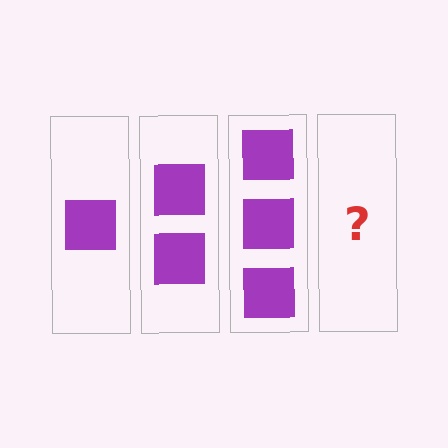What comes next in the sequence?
The next element should be 4 squares.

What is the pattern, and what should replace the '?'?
The pattern is that each step adds one more square. The '?' should be 4 squares.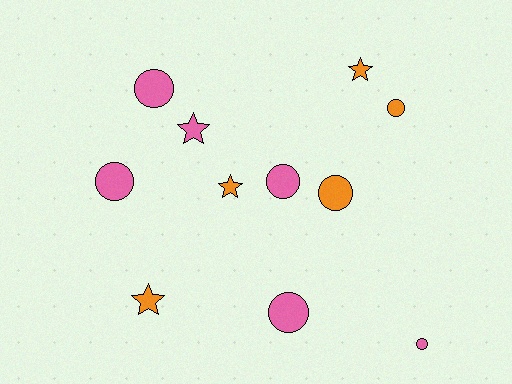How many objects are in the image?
There are 11 objects.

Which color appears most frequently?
Pink, with 6 objects.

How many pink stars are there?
There is 1 pink star.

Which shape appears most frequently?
Circle, with 7 objects.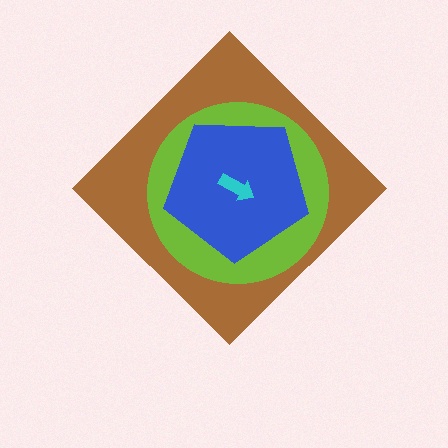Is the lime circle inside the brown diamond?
Yes.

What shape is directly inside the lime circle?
The blue pentagon.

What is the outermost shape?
The brown diamond.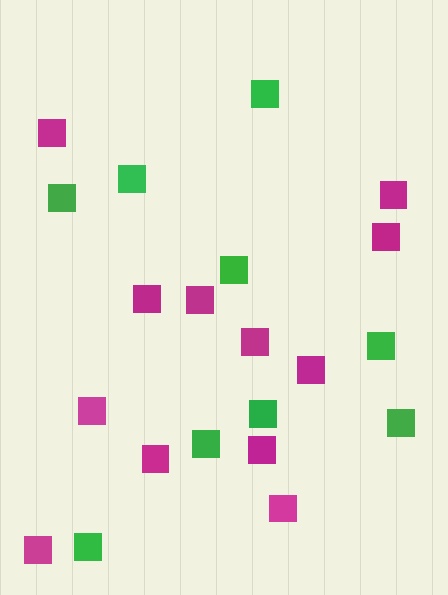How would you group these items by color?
There are 2 groups: one group of magenta squares (12) and one group of green squares (9).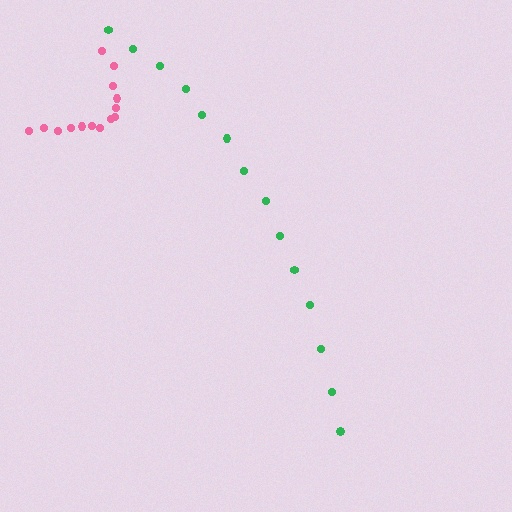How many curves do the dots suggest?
There are 2 distinct paths.